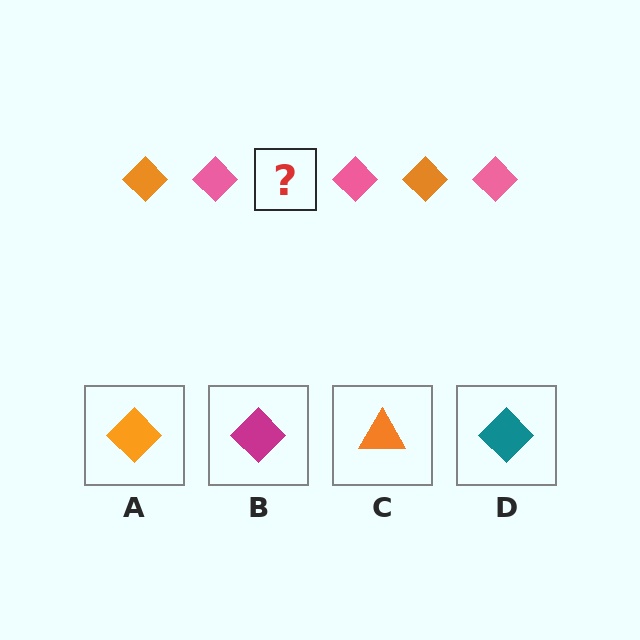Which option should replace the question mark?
Option A.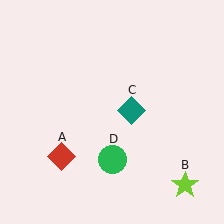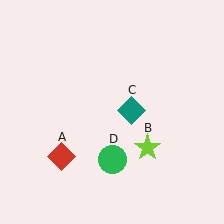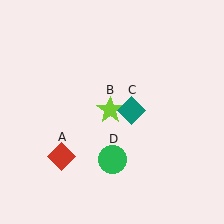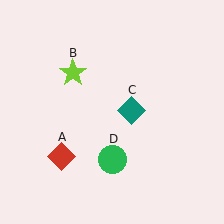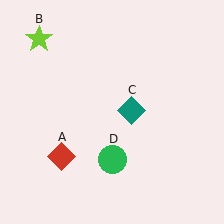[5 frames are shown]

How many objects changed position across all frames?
1 object changed position: lime star (object B).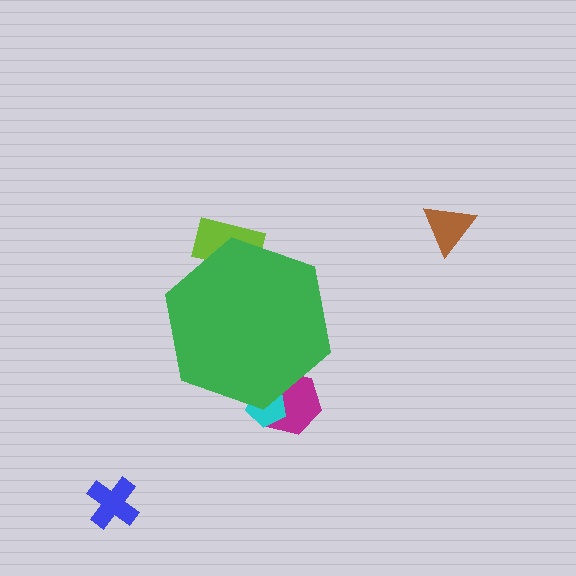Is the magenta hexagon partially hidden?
Yes, the magenta hexagon is partially hidden behind the green hexagon.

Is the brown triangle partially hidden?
No, the brown triangle is fully visible.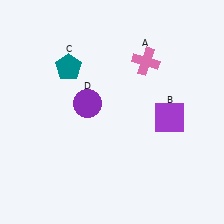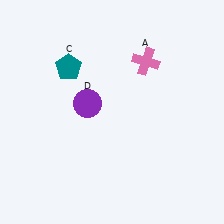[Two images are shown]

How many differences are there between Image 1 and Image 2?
There is 1 difference between the two images.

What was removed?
The purple square (B) was removed in Image 2.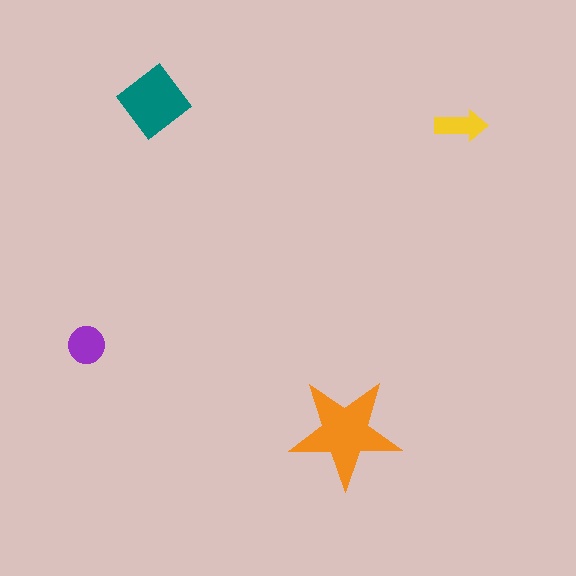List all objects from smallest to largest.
The yellow arrow, the purple circle, the teal diamond, the orange star.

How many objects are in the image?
There are 4 objects in the image.